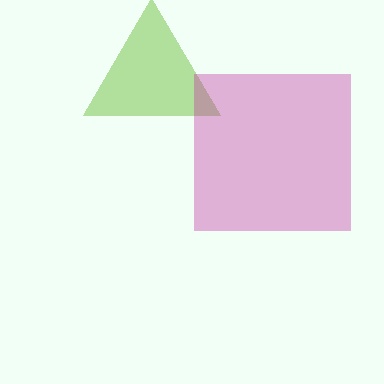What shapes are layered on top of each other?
The layered shapes are: a lime triangle, a magenta square.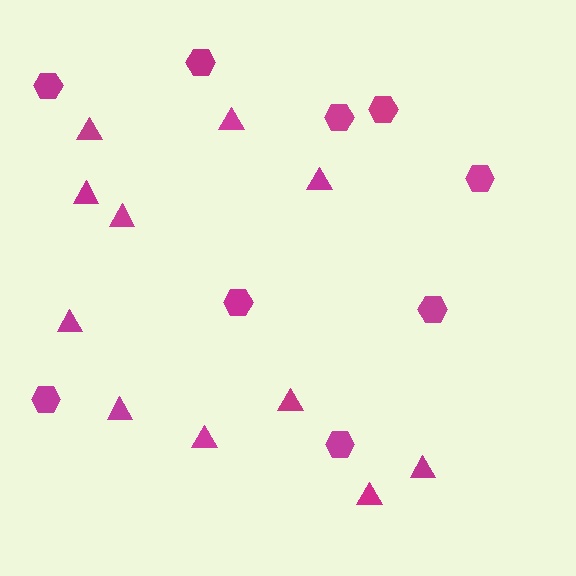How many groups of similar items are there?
There are 2 groups: one group of hexagons (9) and one group of triangles (11).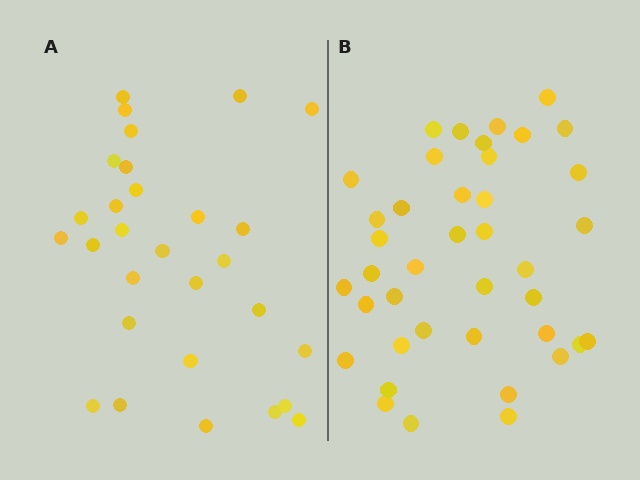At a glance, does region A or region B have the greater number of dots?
Region B (the right region) has more dots.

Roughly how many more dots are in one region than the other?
Region B has roughly 12 or so more dots than region A.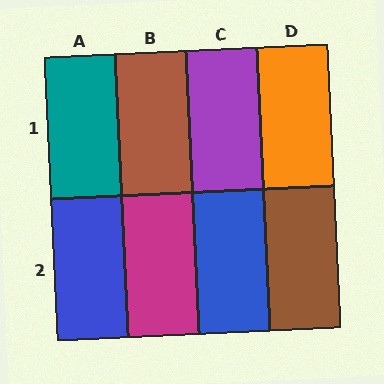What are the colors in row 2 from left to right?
Blue, magenta, blue, brown.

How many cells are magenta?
1 cell is magenta.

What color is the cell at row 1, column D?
Orange.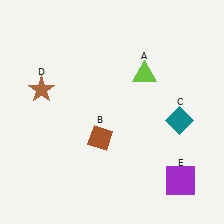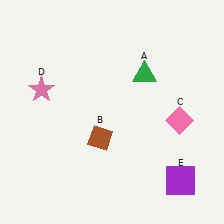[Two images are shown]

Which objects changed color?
A changed from lime to green. C changed from teal to pink. D changed from brown to pink.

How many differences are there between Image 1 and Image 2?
There are 3 differences between the two images.